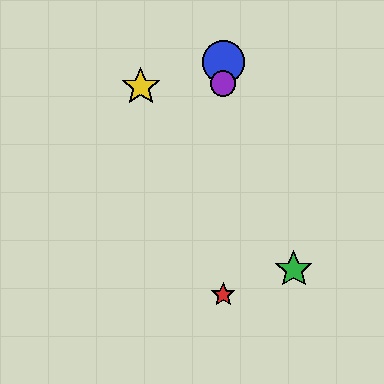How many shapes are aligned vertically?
3 shapes (the red star, the blue circle, the purple circle) are aligned vertically.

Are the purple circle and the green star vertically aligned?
No, the purple circle is at x≈223 and the green star is at x≈294.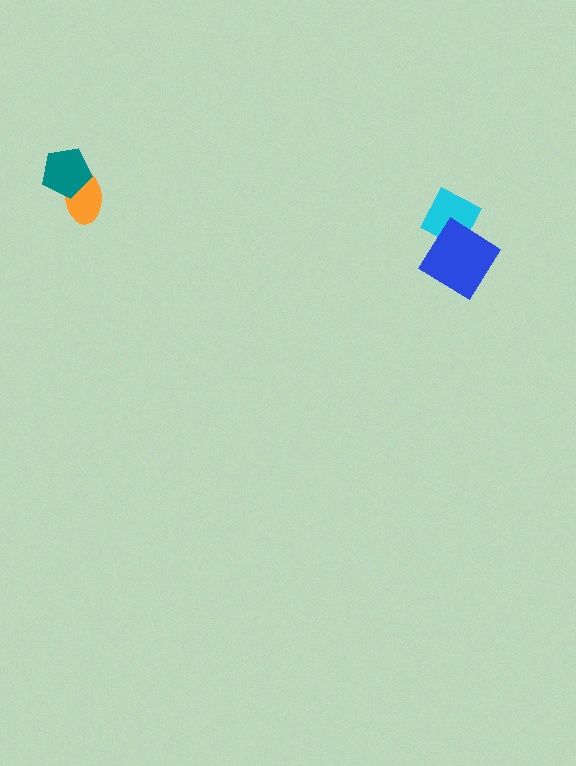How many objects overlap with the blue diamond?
1 object overlaps with the blue diamond.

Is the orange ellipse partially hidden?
Yes, it is partially covered by another shape.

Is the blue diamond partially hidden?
No, no other shape covers it.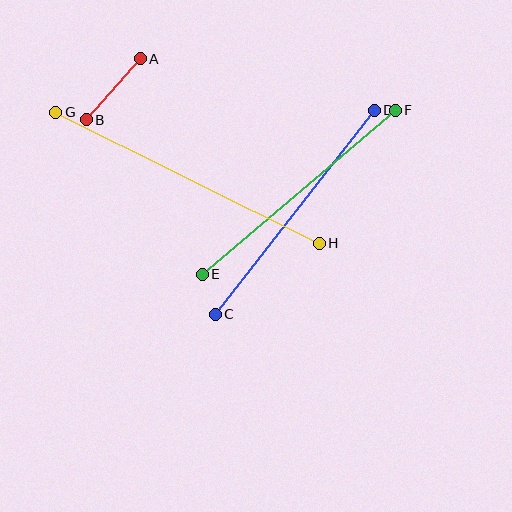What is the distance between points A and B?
The distance is approximately 82 pixels.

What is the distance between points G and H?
The distance is approximately 294 pixels.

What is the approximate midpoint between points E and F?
The midpoint is at approximately (299, 192) pixels.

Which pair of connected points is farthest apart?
Points G and H are farthest apart.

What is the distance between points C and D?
The distance is approximately 259 pixels.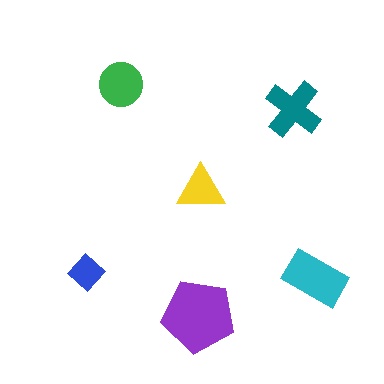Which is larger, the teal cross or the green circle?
The teal cross.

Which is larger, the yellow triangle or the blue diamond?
The yellow triangle.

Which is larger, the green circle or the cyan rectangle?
The cyan rectangle.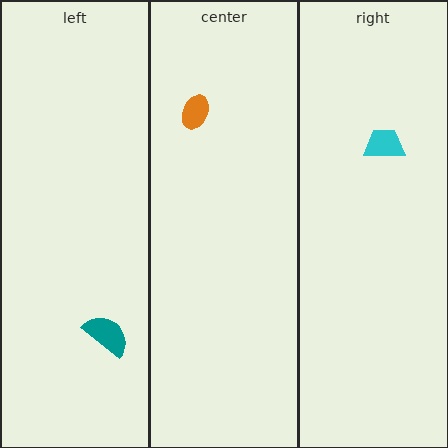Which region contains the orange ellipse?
The center region.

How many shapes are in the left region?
1.